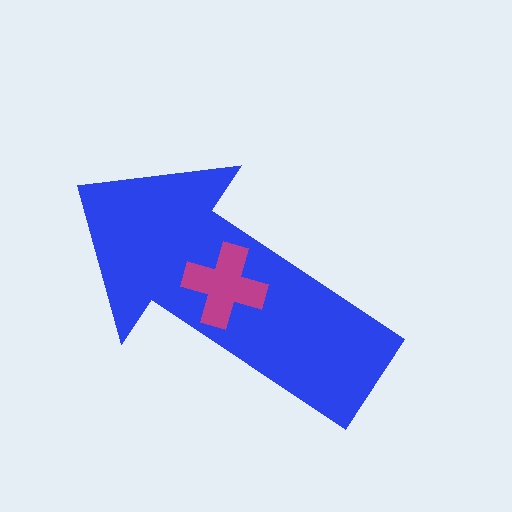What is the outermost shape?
The blue arrow.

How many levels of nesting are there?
2.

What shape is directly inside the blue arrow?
The magenta cross.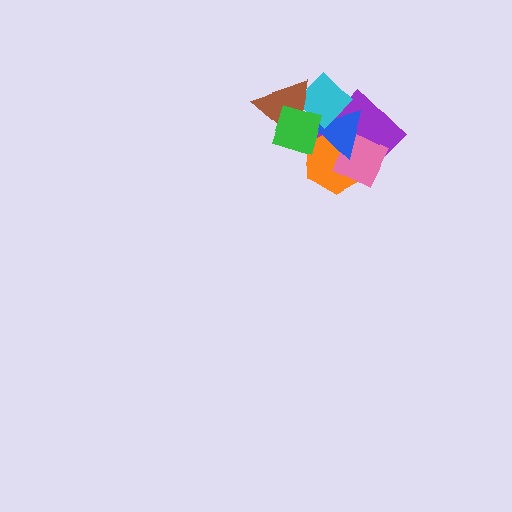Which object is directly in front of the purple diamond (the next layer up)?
The orange hexagon is directly in front of the purple diamond.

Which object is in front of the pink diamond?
The blue triangle is in front of the pink diamond.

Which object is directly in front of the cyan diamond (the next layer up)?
The brown triangle is directly in front of the cyan diamond.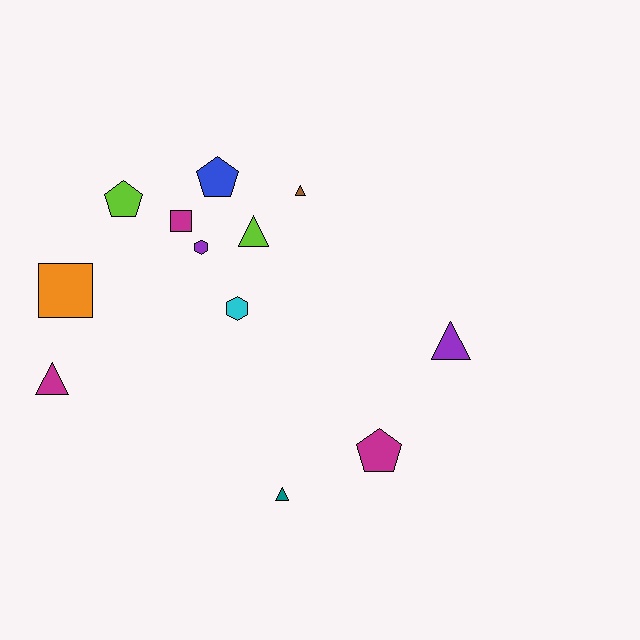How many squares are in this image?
There are 2 squares.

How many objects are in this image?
There are 12 objects.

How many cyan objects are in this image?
There is 1 cyan object.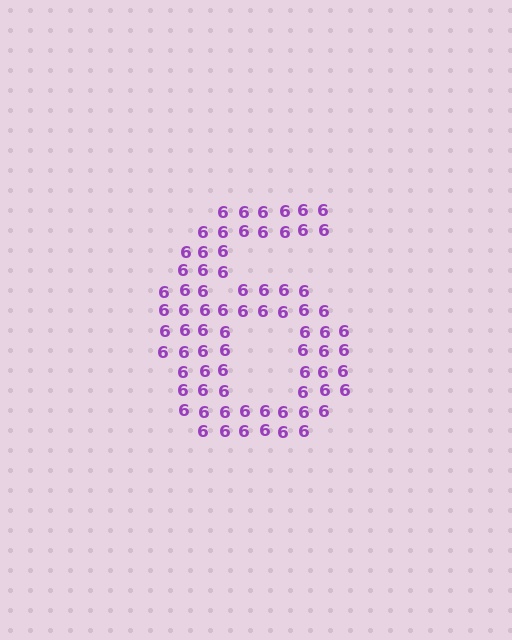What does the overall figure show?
The overall figure shows the digit 6.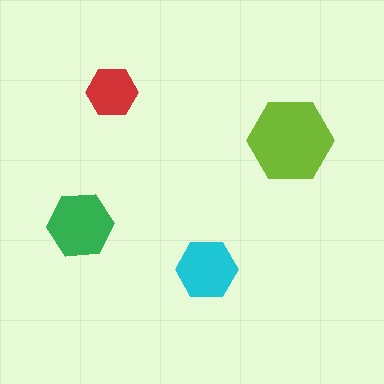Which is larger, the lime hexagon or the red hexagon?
The lime one.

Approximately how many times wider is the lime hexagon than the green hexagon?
About 1.5 times wider.